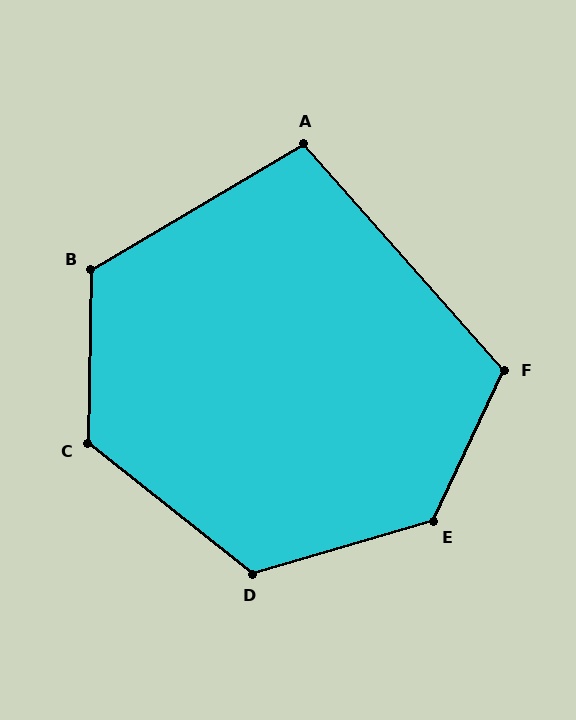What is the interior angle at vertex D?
Approximately 125 degrees (obtuse).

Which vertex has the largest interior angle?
E, at approximately 132 degrees.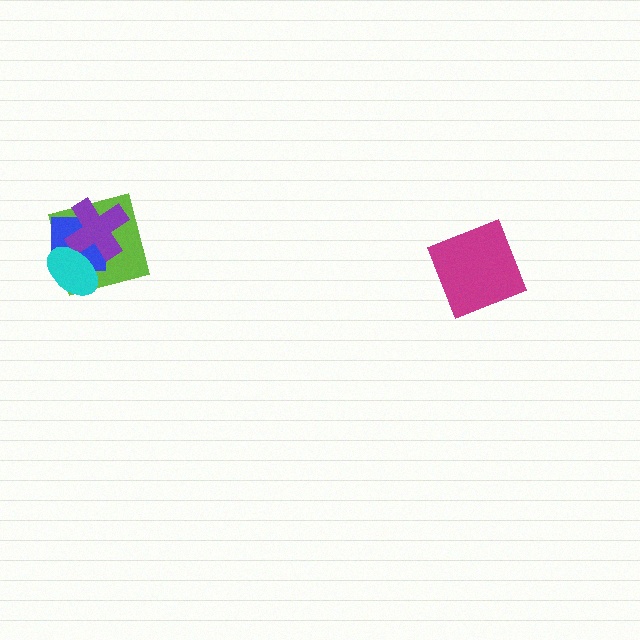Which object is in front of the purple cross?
The cyan ellipse is in front of the purple cross.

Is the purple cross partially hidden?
Yes, it is partially covered by another shape.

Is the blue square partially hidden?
Yes, it is partially covered by another shape.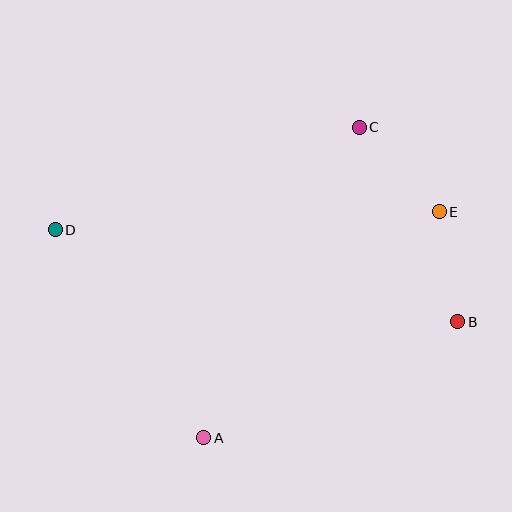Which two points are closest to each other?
Points B and E are closest to each other.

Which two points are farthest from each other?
Points B and D are farthest from each other.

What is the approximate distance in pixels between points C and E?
The distance between C and E is approximately 116 pixels.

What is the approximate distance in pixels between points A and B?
The distance between A and B is approximately 279 pixels.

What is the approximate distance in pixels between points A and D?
The distance between A and D is approximately 256 pixels.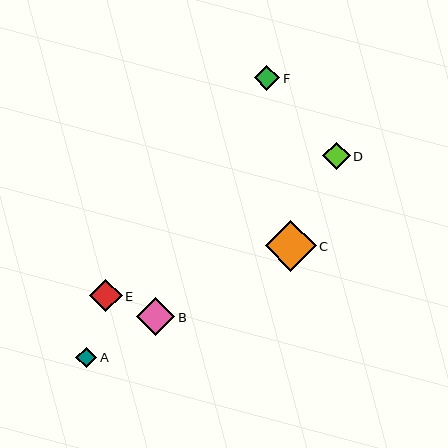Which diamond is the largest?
Diamond C is the largest with a size of approximately 51 pixels.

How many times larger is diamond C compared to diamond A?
Diamond C is approximately 2.4 times the size of diamond A.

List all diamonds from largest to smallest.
From largest to smallest: C, B, E, D, F, A.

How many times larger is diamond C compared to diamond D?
Diamond C is approximately 1.9 times the size of diamond D.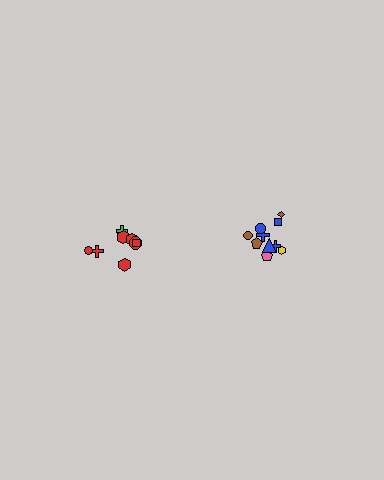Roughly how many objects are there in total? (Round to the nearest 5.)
Roughly 20 objects in total.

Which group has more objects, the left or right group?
The right group.